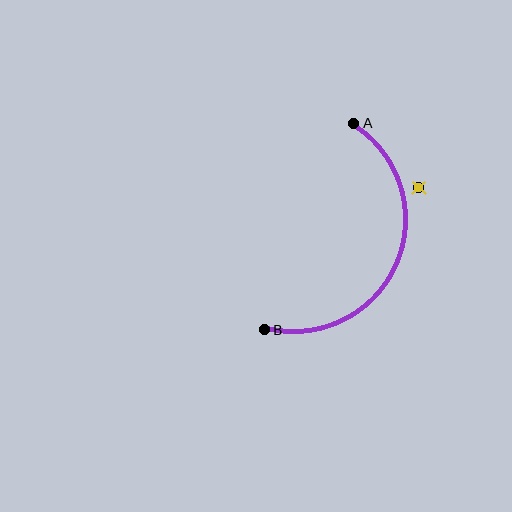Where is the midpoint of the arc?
The arc midpoint is the point on the curve farthest from the straight line joining A and B. It sits to the right of that line.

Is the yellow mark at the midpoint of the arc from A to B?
No — the yellow mark does not lie on the arc at all. It sits slightly outside the curve.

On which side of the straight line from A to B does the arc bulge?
The arc bulges to the right of the straight line connecting A and B.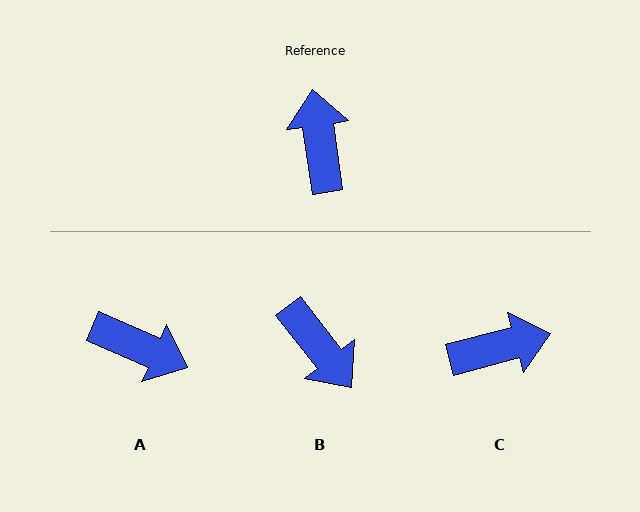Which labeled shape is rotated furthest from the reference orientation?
B, about 150 degrees away.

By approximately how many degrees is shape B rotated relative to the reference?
Approximately 150 degrees clockwise.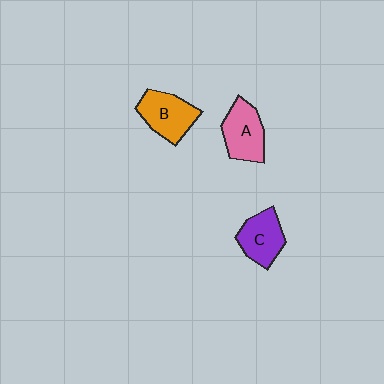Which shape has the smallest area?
Shape C (purple).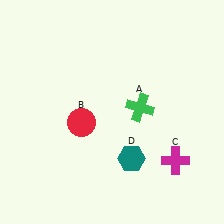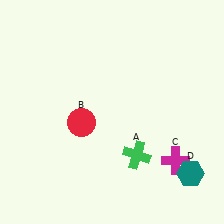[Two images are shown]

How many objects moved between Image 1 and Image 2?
2 objects moved between the two images.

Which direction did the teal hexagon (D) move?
The teal hexagon (D) moved right.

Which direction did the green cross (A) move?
The green cross (A) moved down.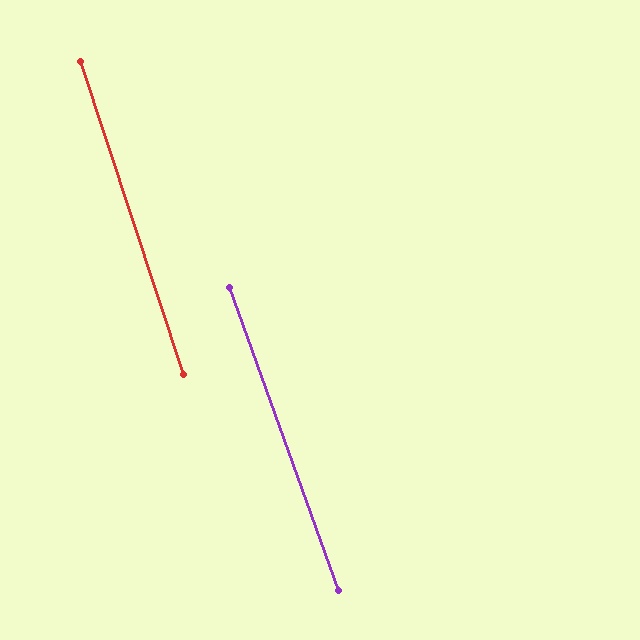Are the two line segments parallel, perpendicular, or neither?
Parallel — their directions differ by only 1.6°.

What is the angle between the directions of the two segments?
Approximately 2 degrees.